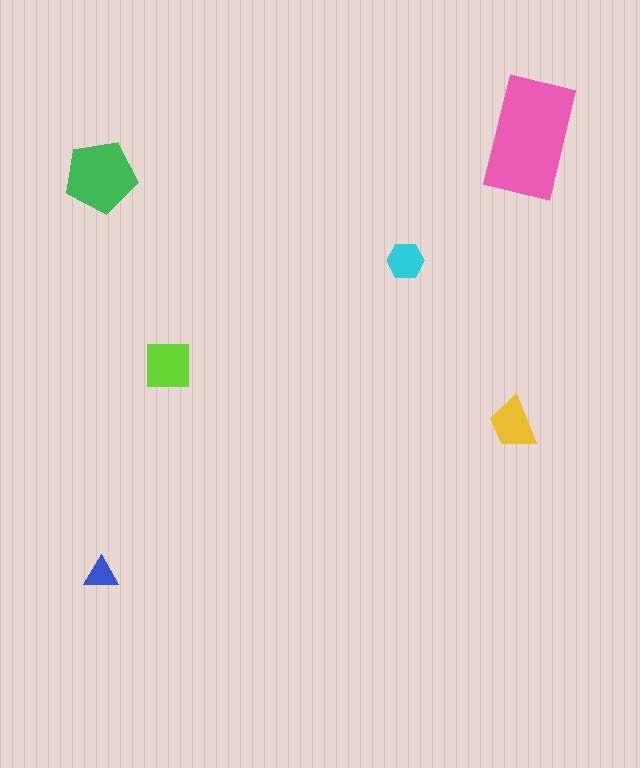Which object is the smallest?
The blue triangle.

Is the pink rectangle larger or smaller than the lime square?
Larger.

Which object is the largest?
The pink rectangle.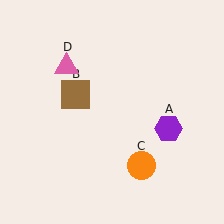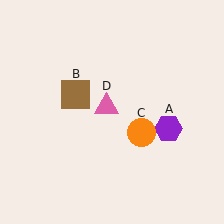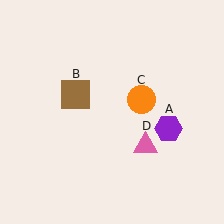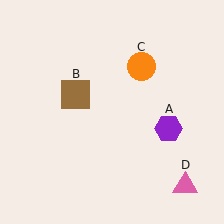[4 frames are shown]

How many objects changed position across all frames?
2 objects changed position: orange circle (object C), pink triangle (object D).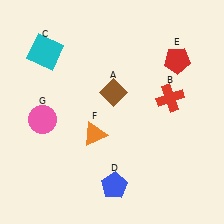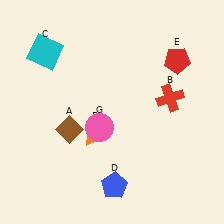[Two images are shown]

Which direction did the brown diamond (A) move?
The brown diamond (A) moved left.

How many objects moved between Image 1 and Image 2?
2 objects moved between the two images.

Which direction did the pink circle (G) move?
The pink circle (G) moved right.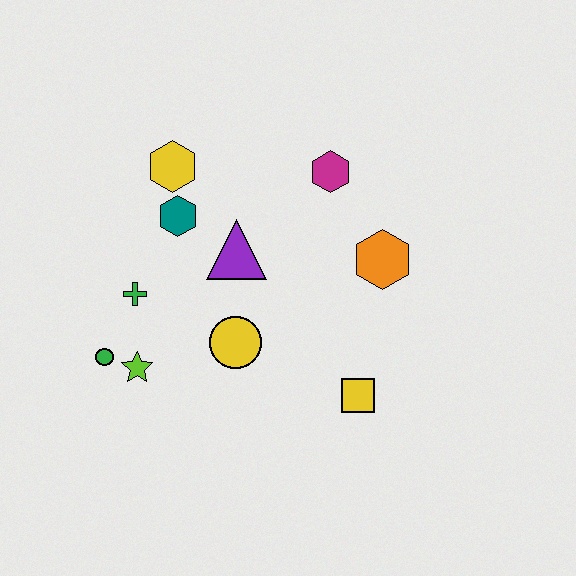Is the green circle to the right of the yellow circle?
No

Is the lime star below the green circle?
Yes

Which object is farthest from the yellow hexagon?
The yellow square is farthest from the yellow hexagon.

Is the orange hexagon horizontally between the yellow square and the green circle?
No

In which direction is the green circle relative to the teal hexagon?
The green circle is below the teal hexagon.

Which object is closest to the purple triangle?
The teal hexagon is closest to the purple triangle.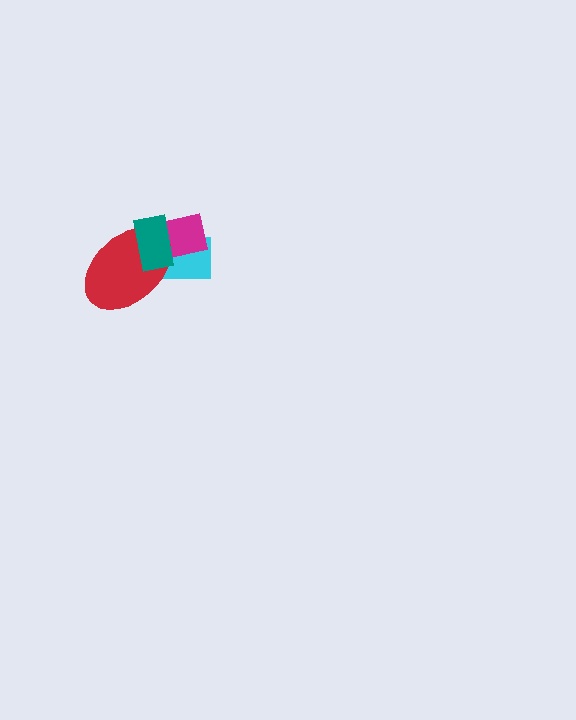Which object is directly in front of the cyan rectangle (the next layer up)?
The magenta square is directly in front of the cyan rectangle.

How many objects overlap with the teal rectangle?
3 objects overlap with the teal rectangle.